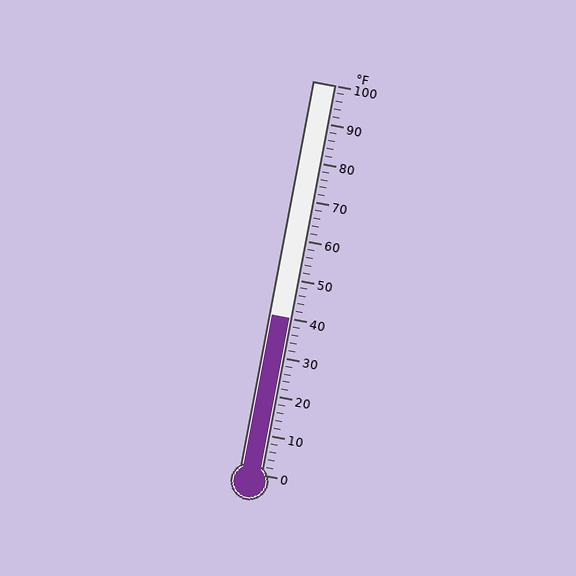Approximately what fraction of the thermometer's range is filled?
The thermometer is filled to approximately 40% of its range.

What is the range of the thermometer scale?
The thermometer scale ranges from 0°F to 100°F.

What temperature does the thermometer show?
The thermometer shows approximately 40°F.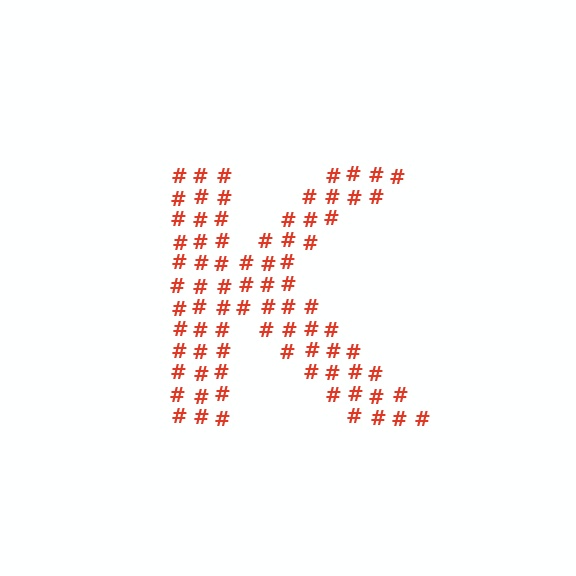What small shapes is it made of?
It is made of small hash symbols.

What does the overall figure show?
The overall figure shows the letter K.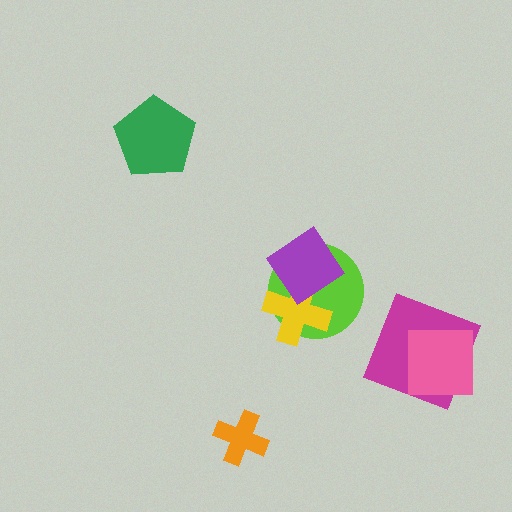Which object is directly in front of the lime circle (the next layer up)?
The yellow cross is directly in front of the lime circle.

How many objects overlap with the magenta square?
1 object overlaps with the magenta square.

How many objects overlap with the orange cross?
0 objects overlap with the orange cross.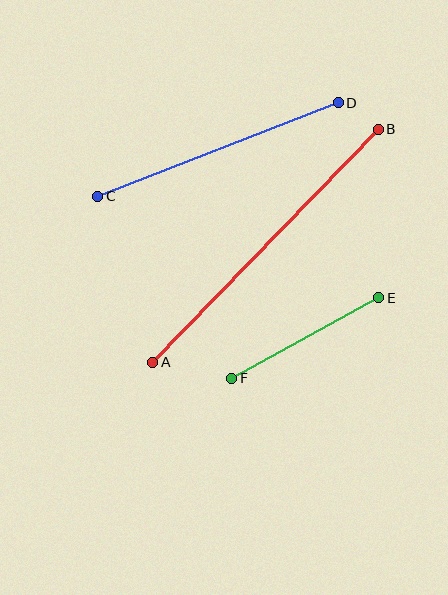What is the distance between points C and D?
The distance is approximately 258 pixels.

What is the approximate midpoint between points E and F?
The midpoint is at approximately (305, 338) pixels.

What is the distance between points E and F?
The distance is approximately 167 pixels.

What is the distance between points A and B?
The distance is approximately 324 pixels.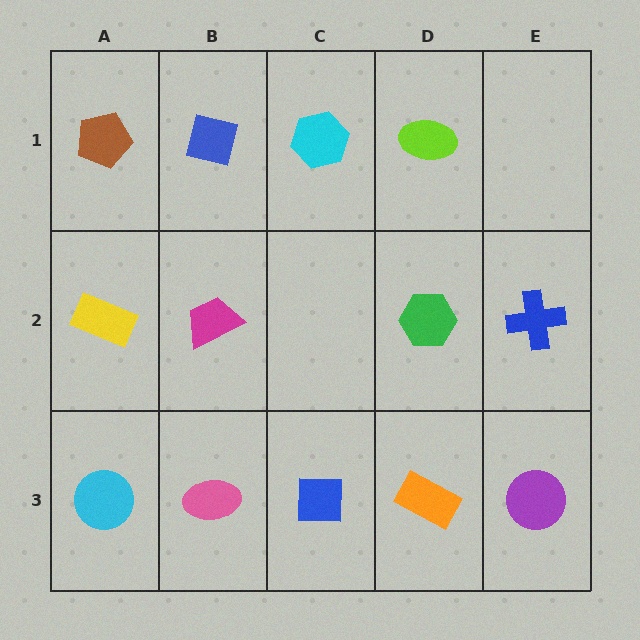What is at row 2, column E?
A blue cross.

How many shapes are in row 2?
4 shapes.